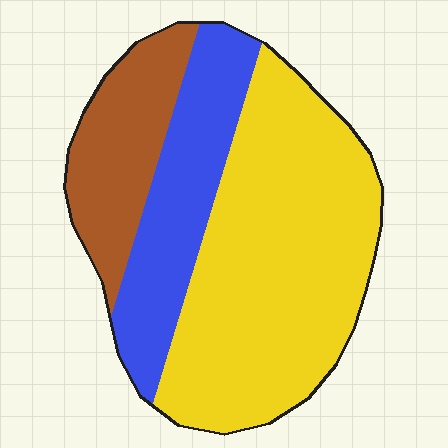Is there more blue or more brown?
Blue.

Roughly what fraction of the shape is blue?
Blue takes up about one quarter (1/4) of the shape.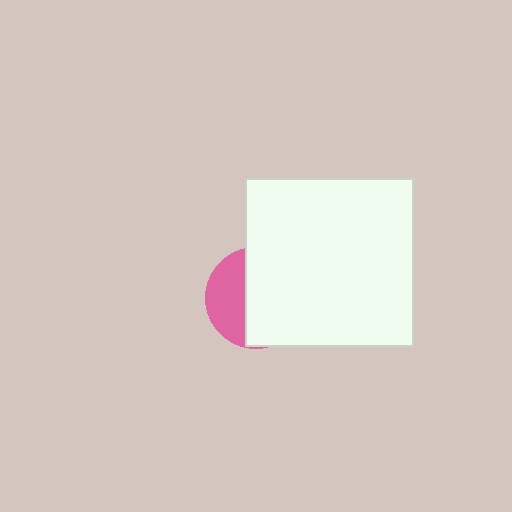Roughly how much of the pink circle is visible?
A small part of it is visible (roughly 37%).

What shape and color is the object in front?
The object in front is a white square.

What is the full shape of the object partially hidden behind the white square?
The partially hidden object is a pink circle.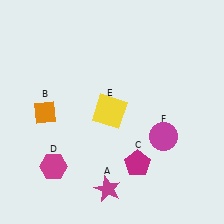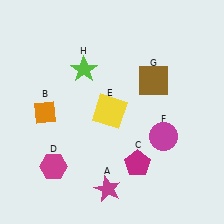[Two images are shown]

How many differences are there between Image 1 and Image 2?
There are 2 differences between the two images.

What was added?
A brown square (G), a lime star (H) were added in Image 2.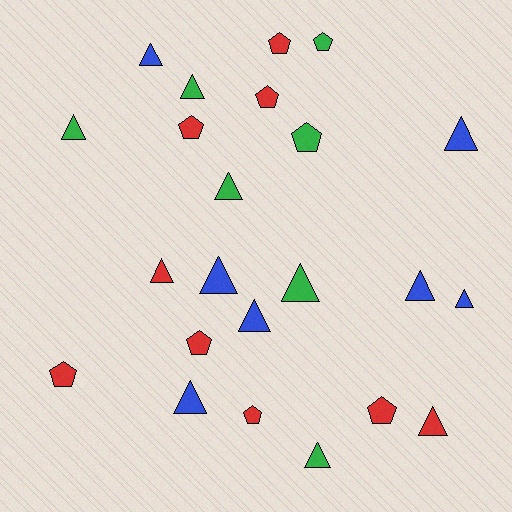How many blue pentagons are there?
There are no blue pentagons.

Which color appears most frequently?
Red, with 9 objects.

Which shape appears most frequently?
Triangle, with 14 objects.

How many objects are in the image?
There are 23 objects.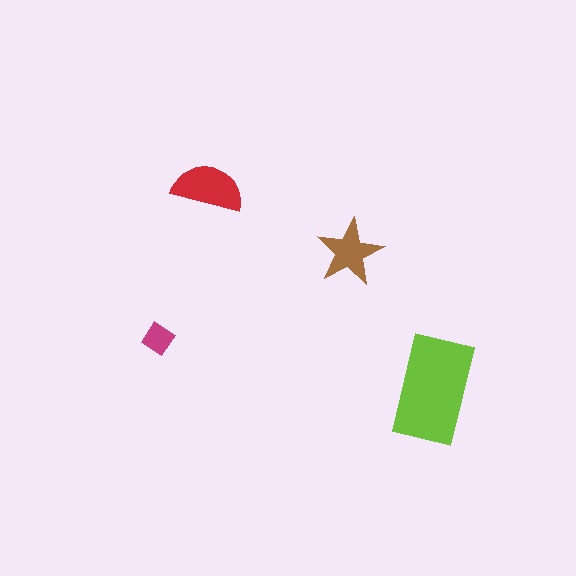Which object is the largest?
The lime rectangle.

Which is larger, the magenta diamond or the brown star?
The brown star.